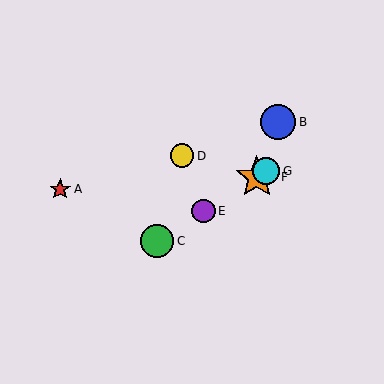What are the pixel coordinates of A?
Object A is at (60, 189).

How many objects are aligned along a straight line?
4 objects (C, E, F, G) are aligned along a straight line.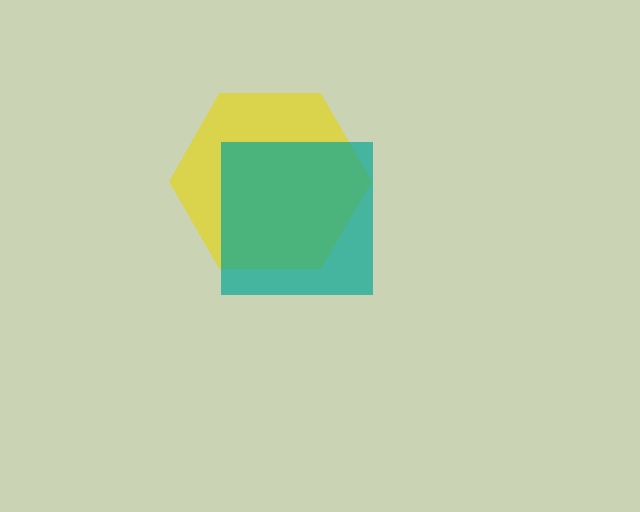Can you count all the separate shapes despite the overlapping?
Yes, there are 2 separate shapes.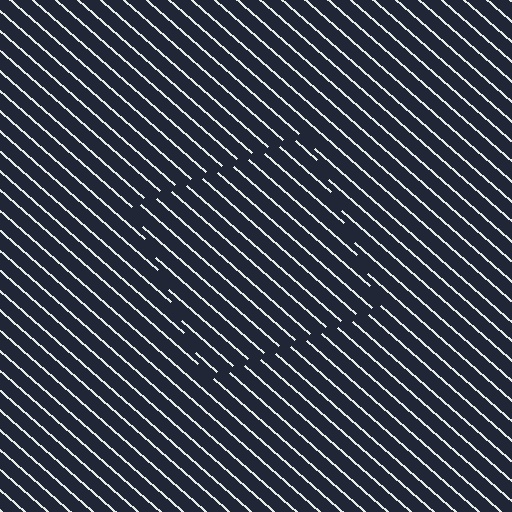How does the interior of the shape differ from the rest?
The interior of the shape contains the same grating, shifted by half a period — the contour is defined by the phase discontinuity where line-ends from the inner and outer gratings abut.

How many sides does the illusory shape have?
4 sides — the line-ends trace a square.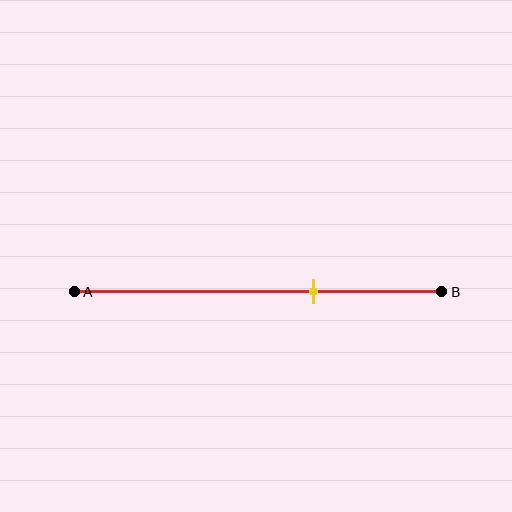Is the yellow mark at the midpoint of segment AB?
No, the mark is at about 65% from A, not at the 50% midpoint.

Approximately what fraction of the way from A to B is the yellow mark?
The yellow mark is approximately 65% of the way from A to B.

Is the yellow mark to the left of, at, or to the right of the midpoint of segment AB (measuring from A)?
The yellow mark is to the right of the midpoint of segment AB.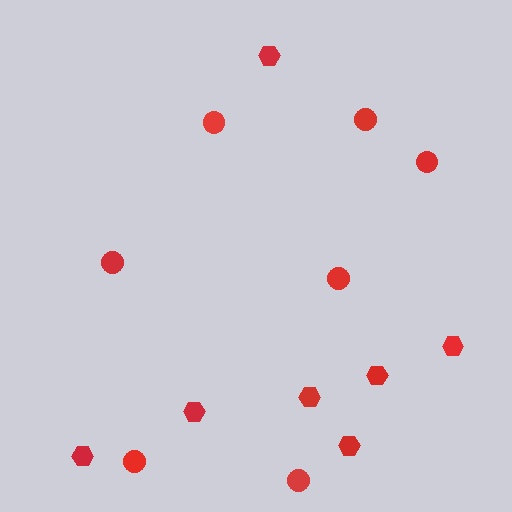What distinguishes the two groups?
There are 2 groups: one group of hexagons (7) and one group of circles (7).